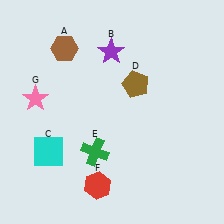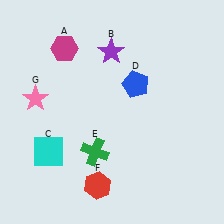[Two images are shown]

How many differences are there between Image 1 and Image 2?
There are 2 differences between the two images.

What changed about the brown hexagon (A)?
In Image 1, A is brown. In Image 2, it changed to magenta.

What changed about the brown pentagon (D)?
In Image 1, D is brown. In Image 2, it changed to blue.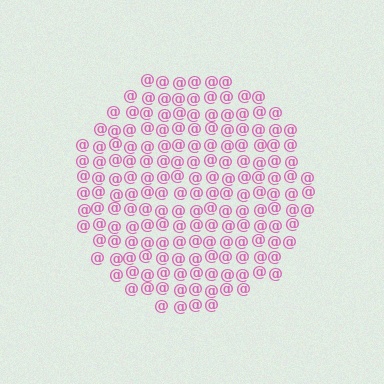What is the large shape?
The large shape is a circle.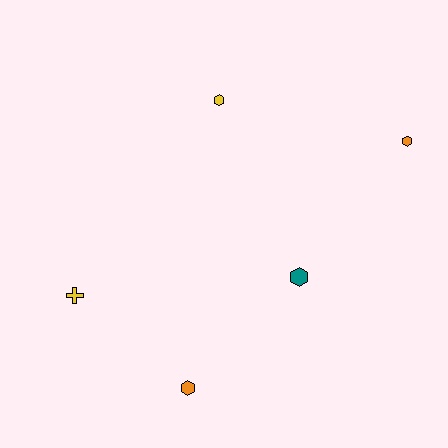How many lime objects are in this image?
There are no lime objects.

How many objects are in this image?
There are 5 objects.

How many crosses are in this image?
There is 1 cross.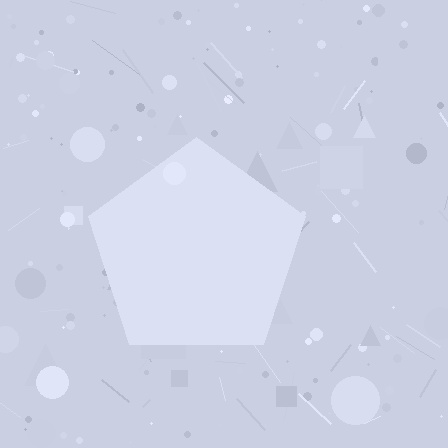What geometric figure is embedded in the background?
A pentagon is embedded in the background.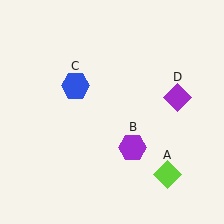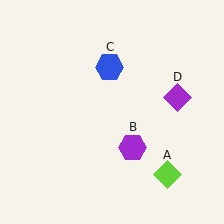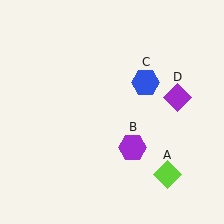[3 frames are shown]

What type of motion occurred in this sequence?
The blue hexagon (object C) rotated clockwise around the center of the scene.